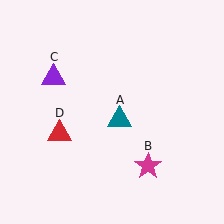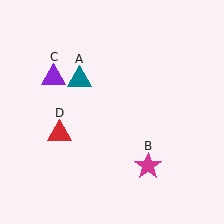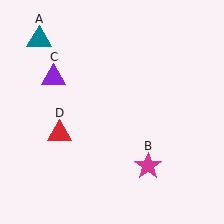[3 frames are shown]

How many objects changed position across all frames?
1 object changed position: teal triangle (object A).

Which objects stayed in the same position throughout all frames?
Magenta star (object B) and purple triangle (object C) and red triangle (object D) remained stationary.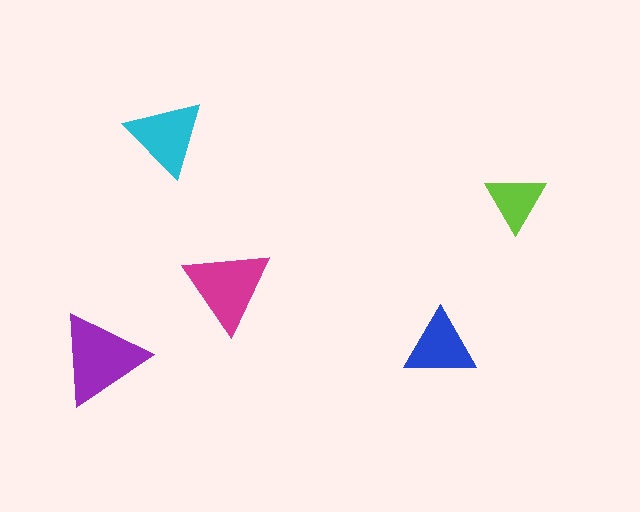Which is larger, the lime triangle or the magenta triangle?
The magenta one.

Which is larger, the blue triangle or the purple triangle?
The purple one.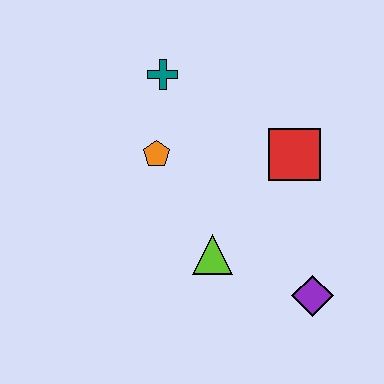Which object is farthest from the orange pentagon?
The purple diamond is farthest from the orange pentagon.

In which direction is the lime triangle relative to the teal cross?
The lime triangle is below the teal cross.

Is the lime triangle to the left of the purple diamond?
Yes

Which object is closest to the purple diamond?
The lime triangle is closest to the purple diamond.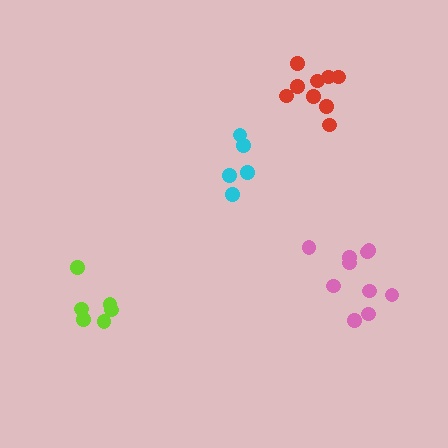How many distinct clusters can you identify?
There are 4 distinct clusters.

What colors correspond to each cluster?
The clusters are colored: lime, red, pink, cyan.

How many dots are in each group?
Group 1: 6 dots, Group 2: 9 dots, Group 3: 10 dots, Group 4: 5 dots (30 total).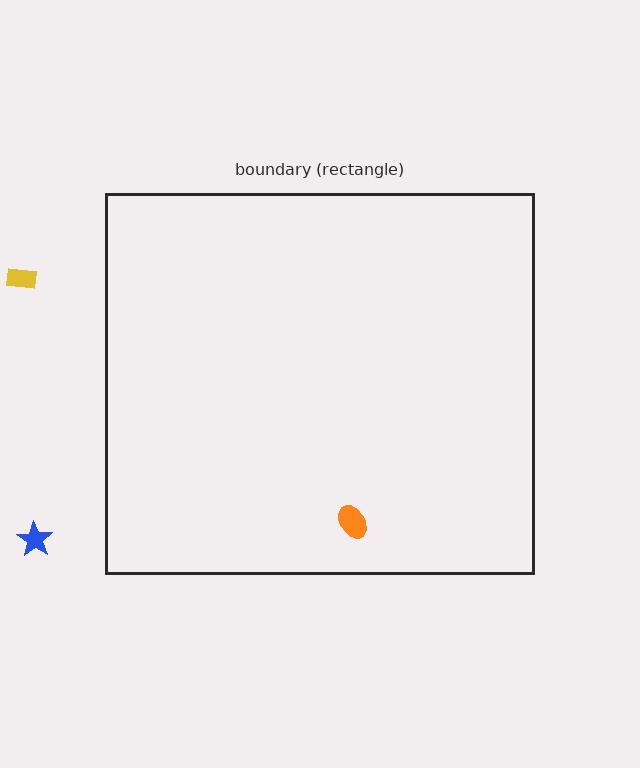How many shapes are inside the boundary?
1 inside, 2 outside.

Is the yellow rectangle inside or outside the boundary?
Outside.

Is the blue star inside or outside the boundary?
Outside.